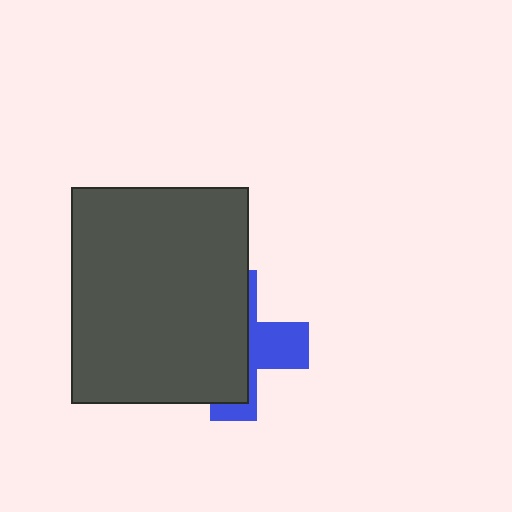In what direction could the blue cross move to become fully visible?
The blue cross could move right. That would shift it out from behind the dark gray rectangle entirely.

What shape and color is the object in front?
The object in front is a dark gray rectangle.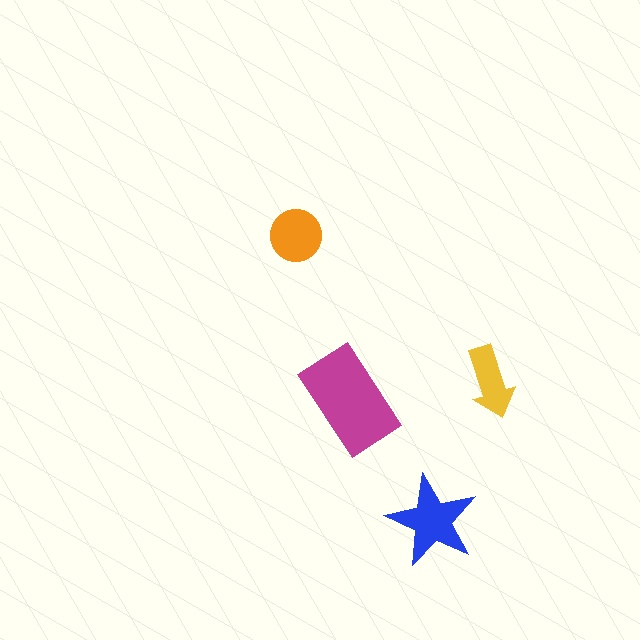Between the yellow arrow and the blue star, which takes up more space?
The blue star.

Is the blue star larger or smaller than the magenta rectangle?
Smaller.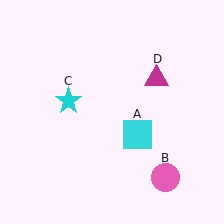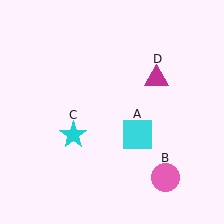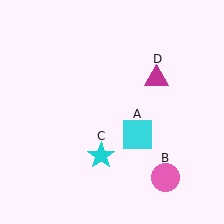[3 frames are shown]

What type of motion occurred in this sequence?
The cyan star (object C) rotated counterclockwise around the center of the scene.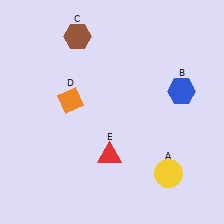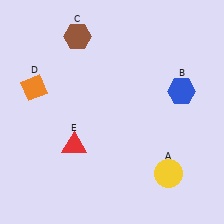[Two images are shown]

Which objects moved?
The objects that moved are: the orange diamond (D), the red triangle (E).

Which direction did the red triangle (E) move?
The red triangle (E) moved left.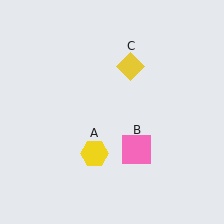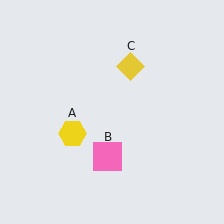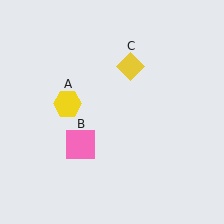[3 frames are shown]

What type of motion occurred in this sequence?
The yellow hexagon (object A), pink square (object B) rotated clockwise around the center of the scene.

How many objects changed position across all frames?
2 objects changed position: yellow hexagon (object A), pink square (object B).